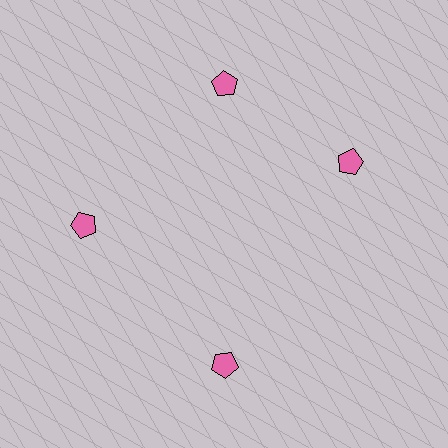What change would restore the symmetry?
The symmetry would be restored by rotating it back into even spacing with its neighbors so that all 4 pentagons sit at equal angles and equal distance from the center.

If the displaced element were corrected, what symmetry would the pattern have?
It would have 4-fold rotational symmetry — the pattern would map onto itself every 90 degrees.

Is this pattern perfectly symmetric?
No. The 4 pink pentagons are arranged in a ring, but one element near the 3 o'clock position is rotated out of alignment along the ring, breaking the 4-fold rotational symmetry.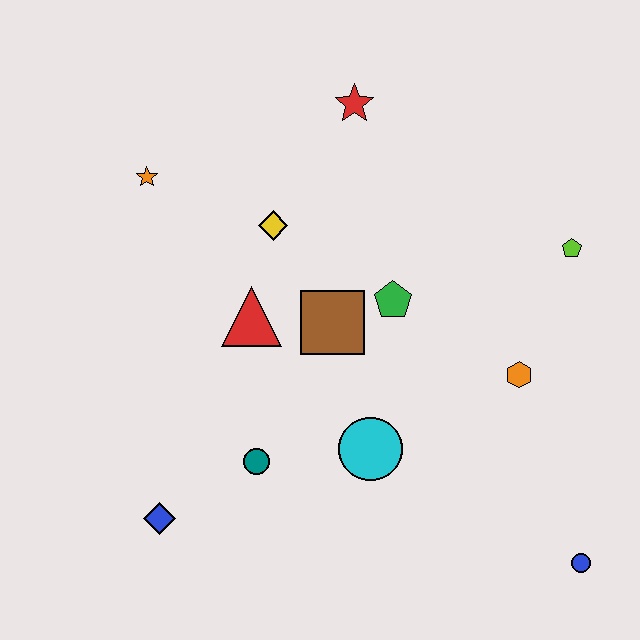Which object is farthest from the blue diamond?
The lime pentagon is farthest from the blue diamond.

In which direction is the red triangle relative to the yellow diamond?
The red triangle is below the yellow diamond.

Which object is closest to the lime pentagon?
The orange hexagon is closest to the lime pentagon.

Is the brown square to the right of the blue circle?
No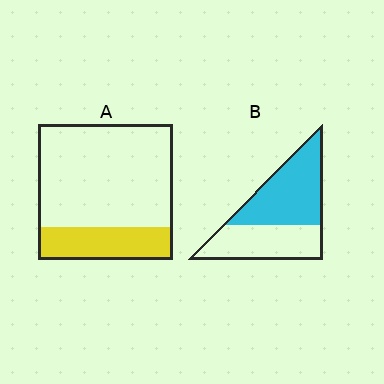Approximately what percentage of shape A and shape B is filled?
A is approximately 25% and B is approximately 55%.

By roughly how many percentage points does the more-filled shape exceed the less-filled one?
By roughly 30 percentage points (B over A).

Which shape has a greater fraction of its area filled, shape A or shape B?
Shape B.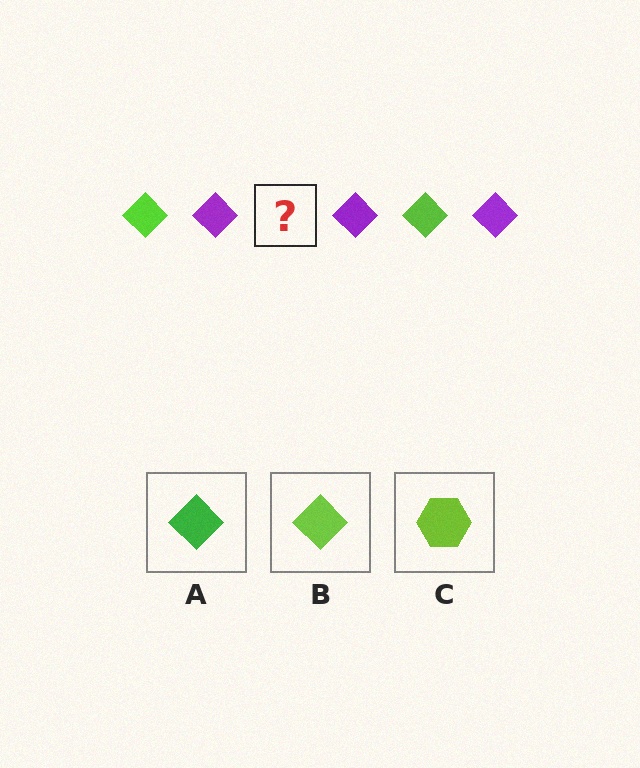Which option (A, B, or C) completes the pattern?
B.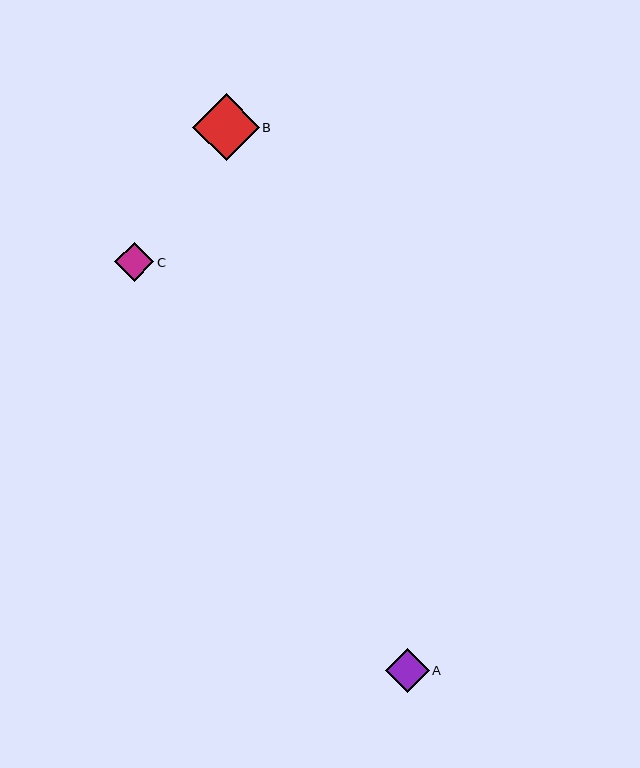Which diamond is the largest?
Diamond B is the largest with a size of approximately 66 pixels.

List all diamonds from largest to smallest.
From largest to smallest: B, A, C.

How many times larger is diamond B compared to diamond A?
Diamond B is approximately 1.5 times the size of diamond A.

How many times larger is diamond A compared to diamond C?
Diamond A is approximately 1.1 times the size of diamond C.